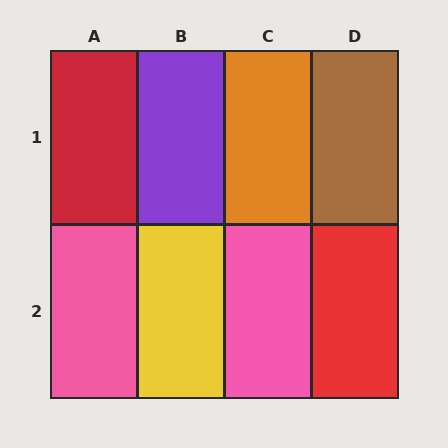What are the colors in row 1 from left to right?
Red, purple, orange, brown.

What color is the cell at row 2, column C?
Pink.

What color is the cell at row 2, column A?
Pink.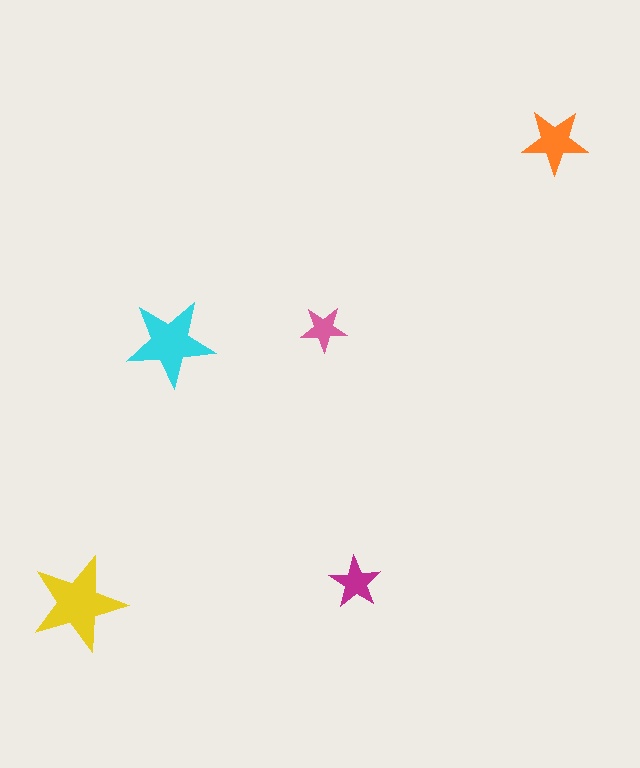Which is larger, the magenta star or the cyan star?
The cyan one.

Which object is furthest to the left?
The yellow star is leftmost.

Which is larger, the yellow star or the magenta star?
The yellow one.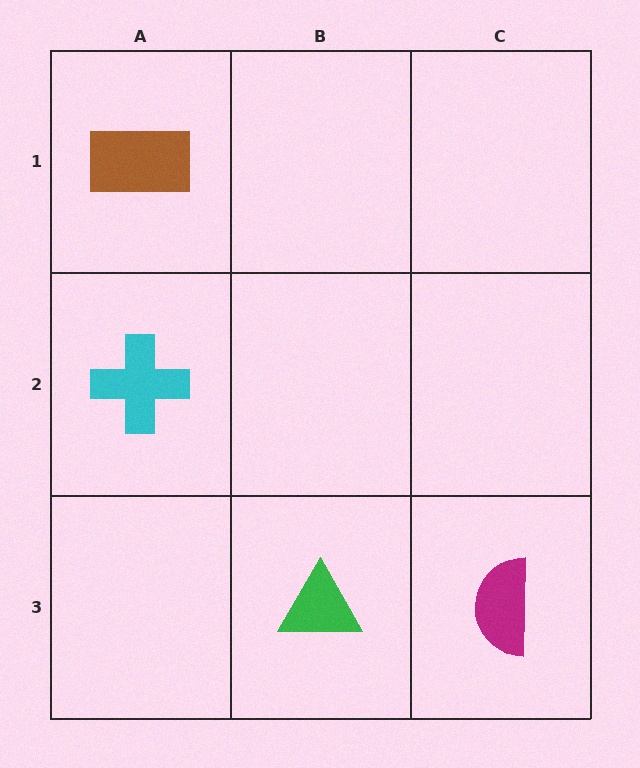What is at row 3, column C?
A magenta semicircle.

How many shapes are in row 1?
1 shape.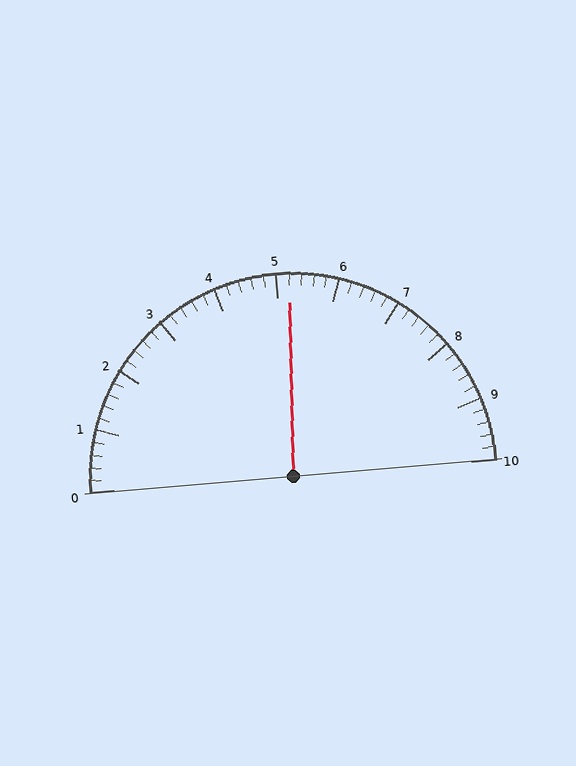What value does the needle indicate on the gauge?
The needle indicates approximately 5.2.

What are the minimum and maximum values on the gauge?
The gauge ranges from 0 to 10.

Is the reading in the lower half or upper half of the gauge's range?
The reading is in the upper half of the range (0 to 10).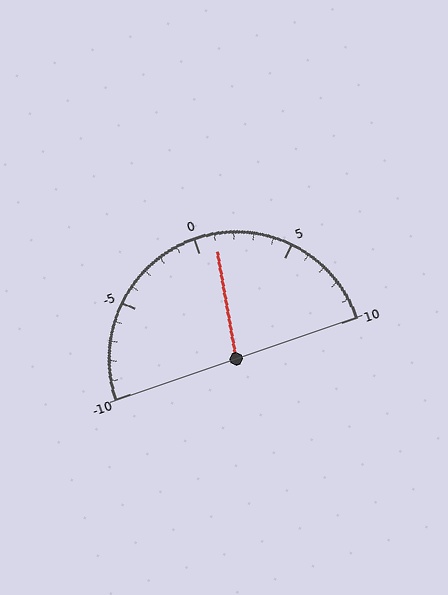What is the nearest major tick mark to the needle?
The nearest major tick mark is 0.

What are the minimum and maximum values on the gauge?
The gauge ranges from -10 to 10.